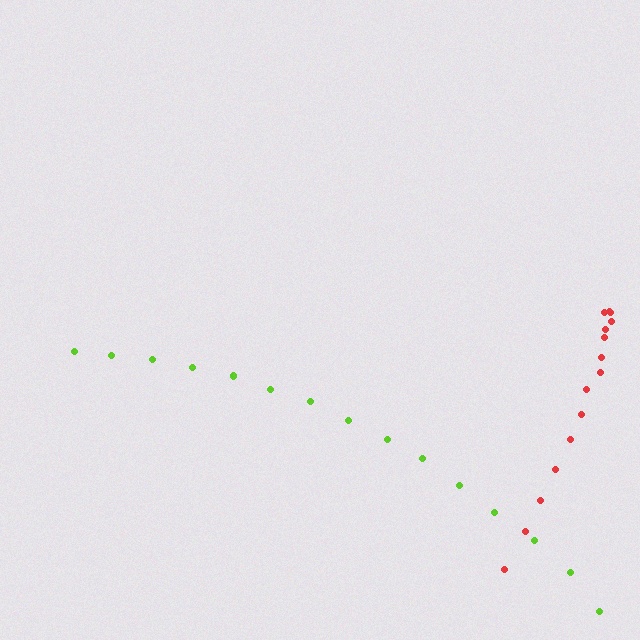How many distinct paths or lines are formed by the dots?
There are 2 distinct paths.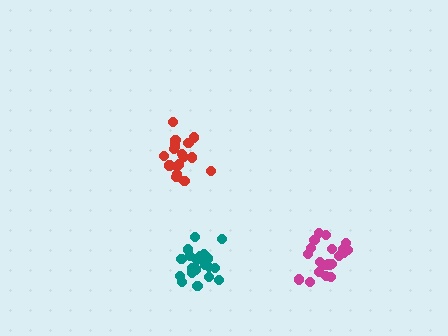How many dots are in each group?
Group 1: 20 dots, Group 2: 20 dots, Group 3: 21 dots (61 total).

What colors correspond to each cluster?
The clusters are colored: teal, red, magenta.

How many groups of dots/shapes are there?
There are 3 groups.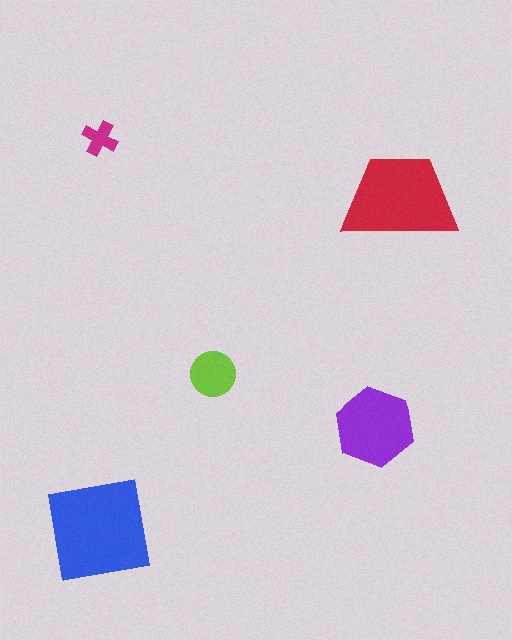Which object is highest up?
The magenta cross is topmost.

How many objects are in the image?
There are 5 objects in the image.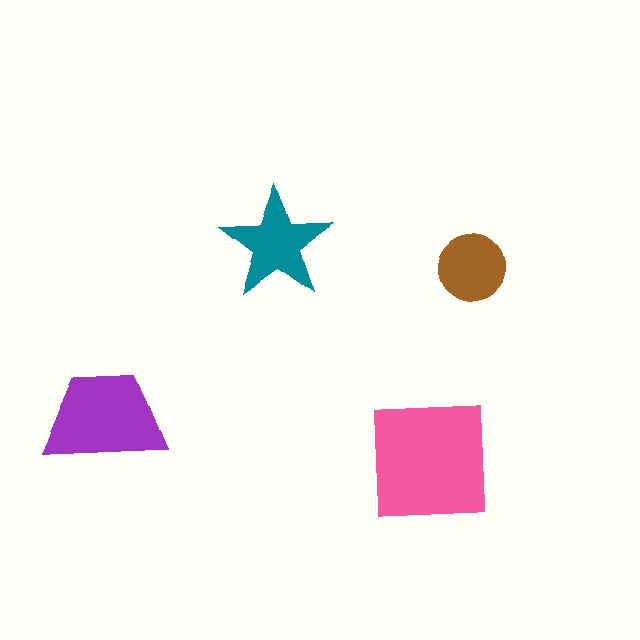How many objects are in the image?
There are 4 objects in the image.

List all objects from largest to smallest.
The pink square, the purple trapezoid, the teal star, the brown circle.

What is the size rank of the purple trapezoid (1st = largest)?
2nd.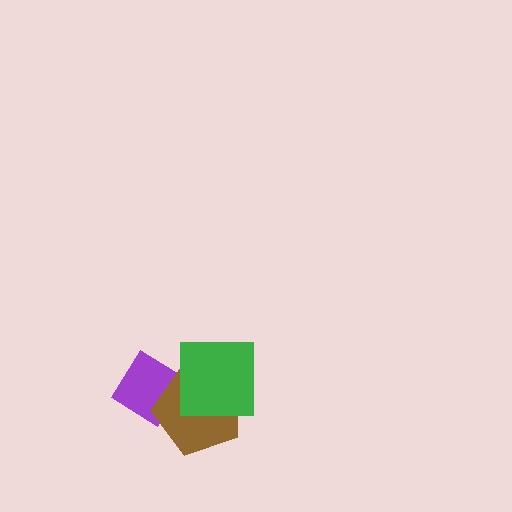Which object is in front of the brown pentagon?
The green square is in front of the brown pentagon.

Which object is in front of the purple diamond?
The brown pentagon is in front of the purple diamond.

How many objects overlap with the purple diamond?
1 object overlaps with the purple diamond.